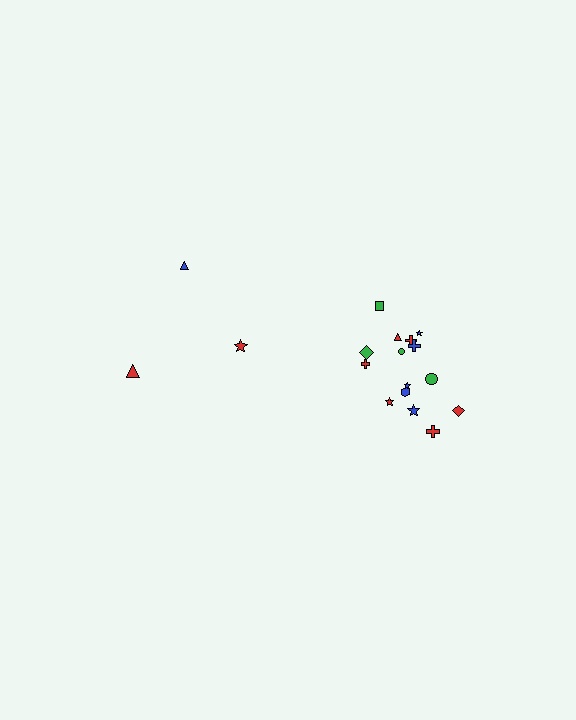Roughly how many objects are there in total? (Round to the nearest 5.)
Roughly 20 objects in total.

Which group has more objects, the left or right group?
The right group.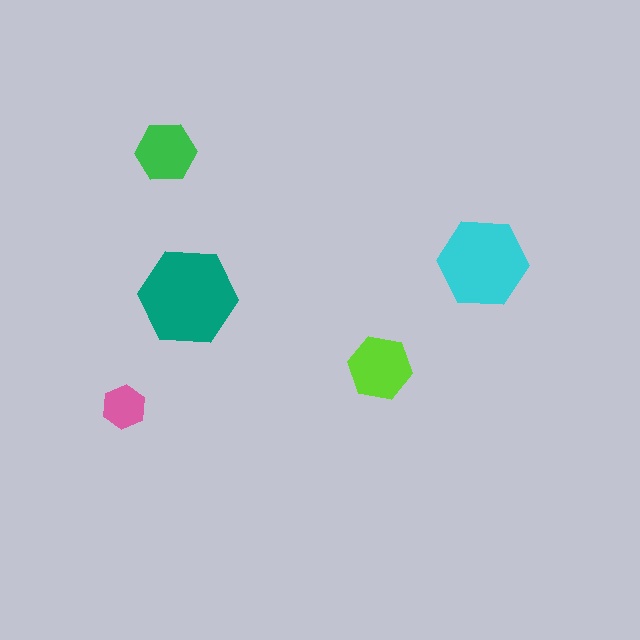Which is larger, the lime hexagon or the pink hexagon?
The lime one.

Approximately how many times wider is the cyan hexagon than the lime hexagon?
About 1.5 times wider.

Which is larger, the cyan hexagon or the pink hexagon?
The cyan one.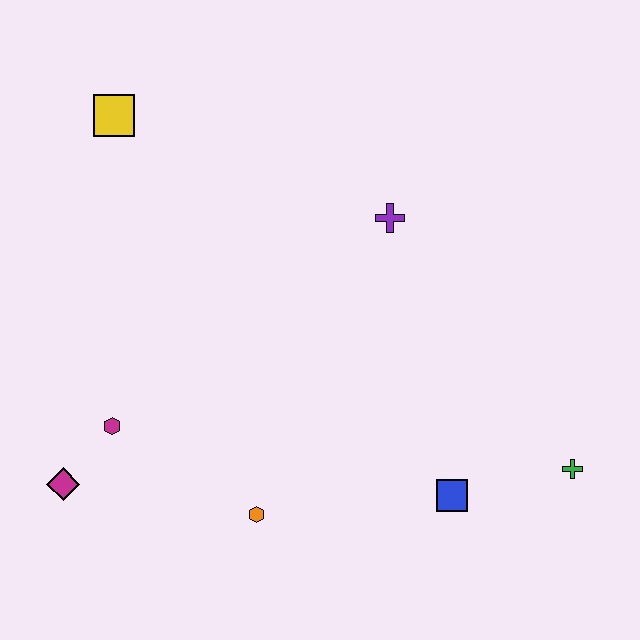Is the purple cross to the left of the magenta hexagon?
No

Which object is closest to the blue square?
The green cross is closest to the blue square.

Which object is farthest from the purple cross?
The magenta diamond is farthest from the purple cross.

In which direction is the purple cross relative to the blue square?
The purple cross is above the blue square.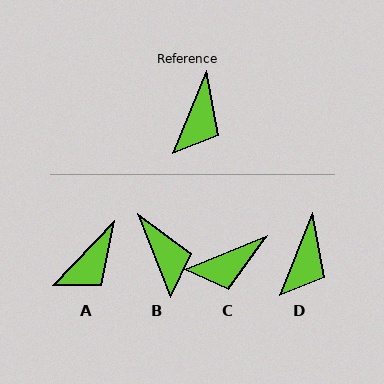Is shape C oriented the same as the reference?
No, it is off by about 46 degrees.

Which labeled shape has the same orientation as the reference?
D.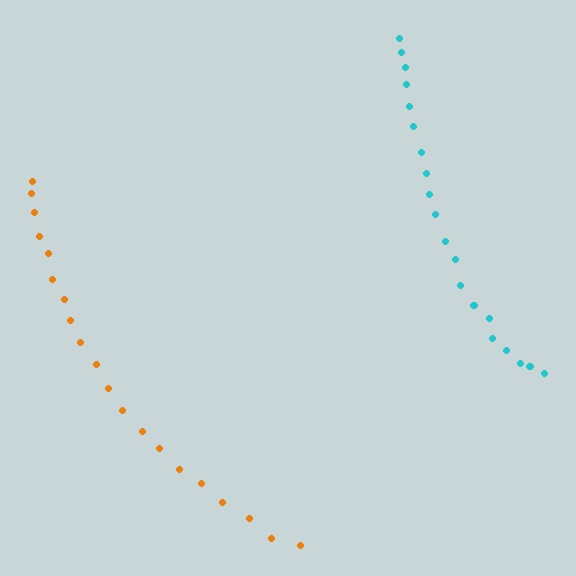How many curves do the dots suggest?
There are 2 distinct paths.